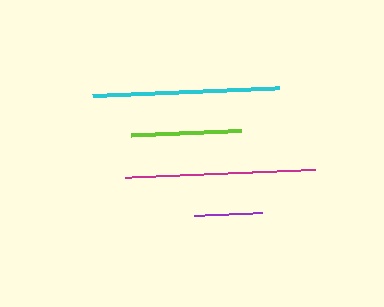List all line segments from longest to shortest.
From longest to shortest: magenta, cyan, lime, purple.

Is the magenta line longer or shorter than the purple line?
The magenta line is longer than the purple line.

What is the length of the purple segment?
The purple segment is approximately 68 pixels long.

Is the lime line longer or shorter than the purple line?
The lime line is longer than the purple line.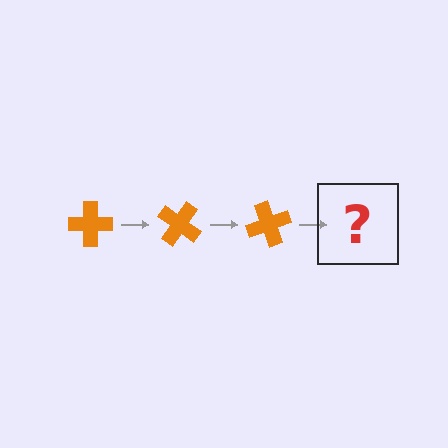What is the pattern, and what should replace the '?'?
The pattern is that the cross rotates 35 degrees each step. The '?' should be an orange cross rotated 105 degrees.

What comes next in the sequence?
The next element should be an orange cross rotated 105 degrees.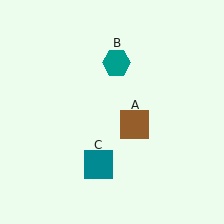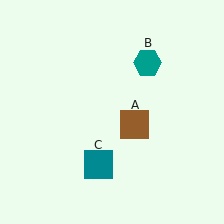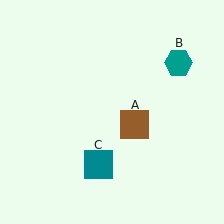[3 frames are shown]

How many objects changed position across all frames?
1 object changed position: teal hexagon (object B).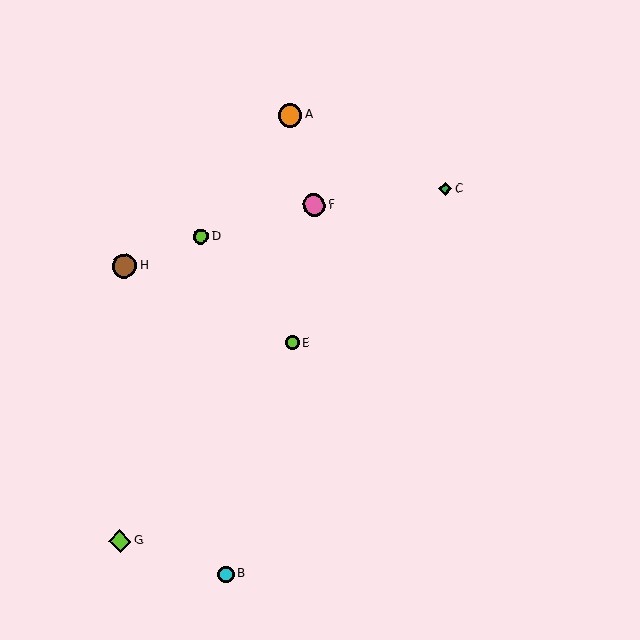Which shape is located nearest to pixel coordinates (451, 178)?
The green diamond (labeled C) at (445, 189) is nearest to that location.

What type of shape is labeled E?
Shape E is a lime circle.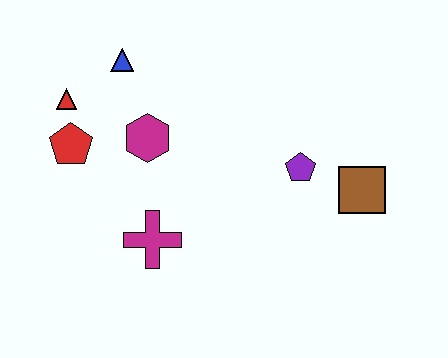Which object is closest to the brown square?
The purple pentagon is closest to the brown square.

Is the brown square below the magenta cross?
No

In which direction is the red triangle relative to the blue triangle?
The red triangle is to the left of the blue triangle.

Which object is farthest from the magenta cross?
The brown square is farthest from the magenta cross.